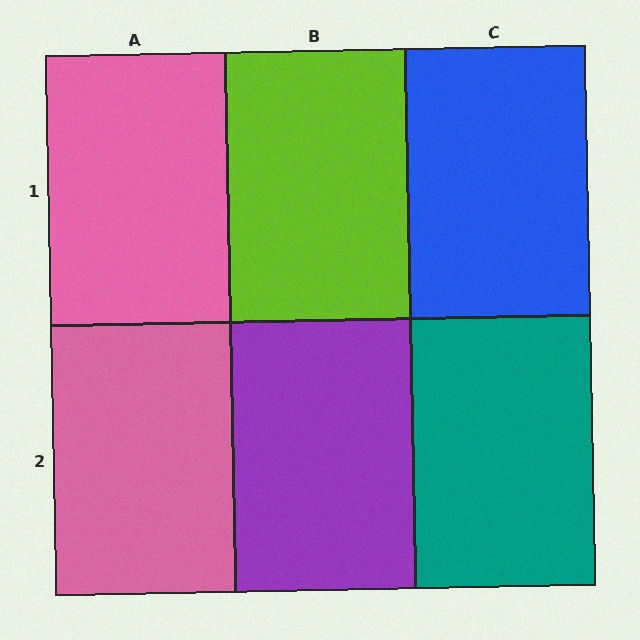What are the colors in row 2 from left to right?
Pink, purple, teal.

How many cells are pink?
2 cells are pink.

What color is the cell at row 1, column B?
Lime.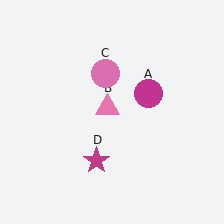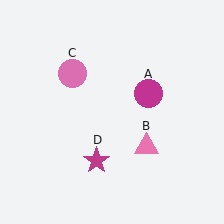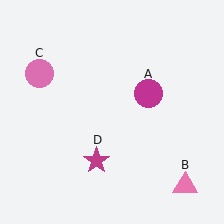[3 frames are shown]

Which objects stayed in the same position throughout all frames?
Magenta circle (object A) and magenta star (object D) remained stationary.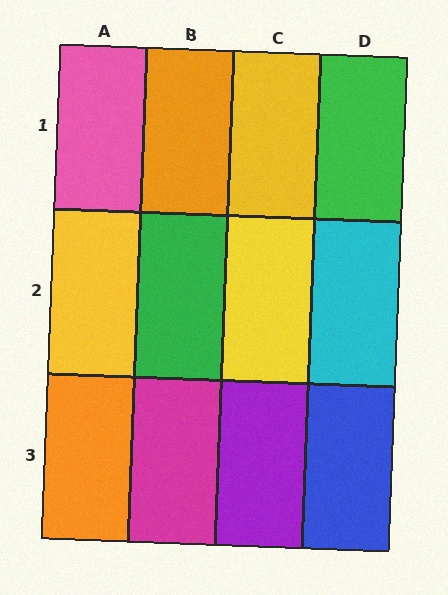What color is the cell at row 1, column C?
Yellow.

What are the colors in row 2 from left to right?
Yellow, green, yellow, cyan.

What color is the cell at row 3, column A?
Orange.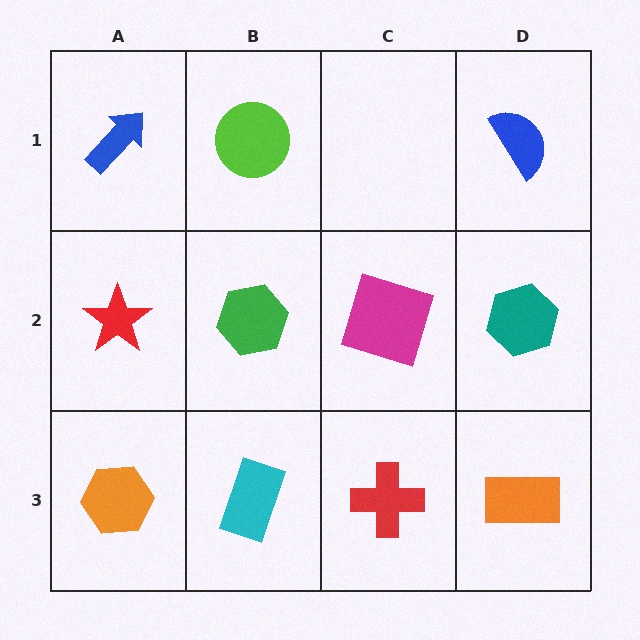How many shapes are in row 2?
4 shapes.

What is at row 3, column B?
A cyan rectangle.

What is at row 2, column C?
A magenta square.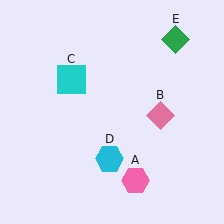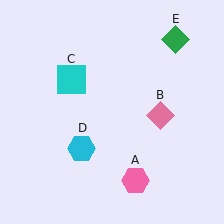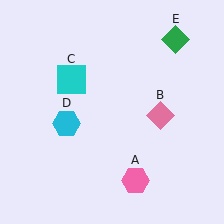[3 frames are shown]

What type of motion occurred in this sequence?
The cyan hexagon (object D) rotated clockwise around the center of the scene.